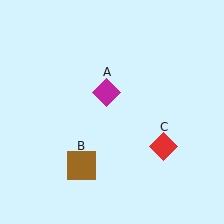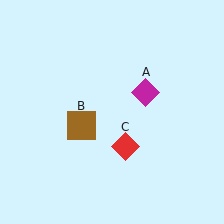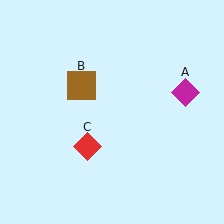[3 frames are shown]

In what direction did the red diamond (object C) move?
The red diamond (object C) moved left.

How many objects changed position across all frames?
3 objects changed position: magenta diamond (object A), brown square (object B), red diamond (object C).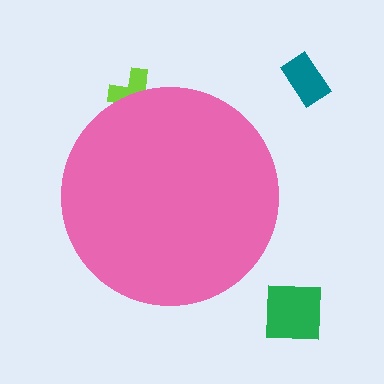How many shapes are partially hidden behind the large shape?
1 shape is partially hidden.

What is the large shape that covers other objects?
A pink circle.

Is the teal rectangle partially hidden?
No, the teal rectangle is fully visible.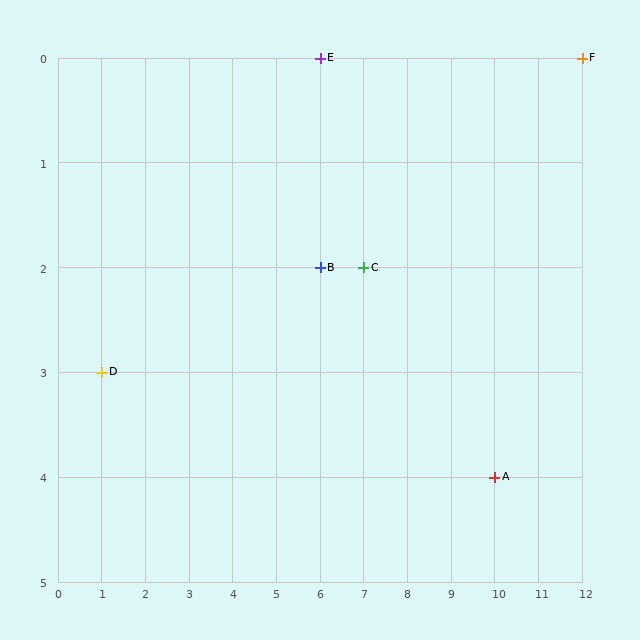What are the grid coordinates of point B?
Point B is at grid coordinates (6, 2).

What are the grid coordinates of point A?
Point A is at grid coordinates (10, 4).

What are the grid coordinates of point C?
Point C is at grid coordinates (7, 2).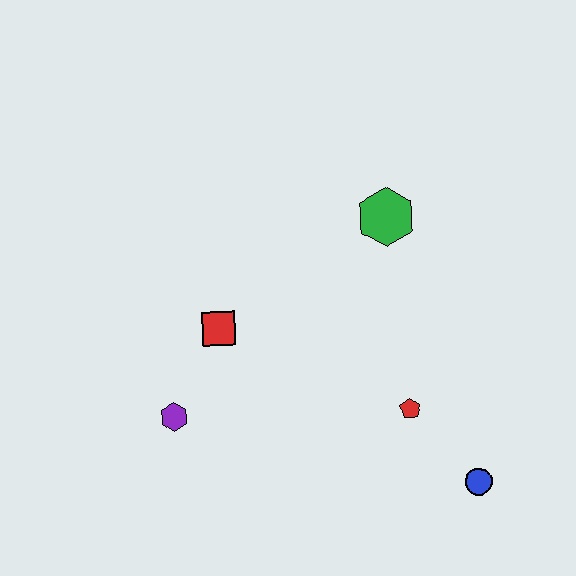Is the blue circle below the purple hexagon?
Yes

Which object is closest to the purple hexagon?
The red square is closest to the purple hexagon.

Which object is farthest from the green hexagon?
The purple hexagon is farthest from the green hexagon.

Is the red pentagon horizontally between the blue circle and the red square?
Yes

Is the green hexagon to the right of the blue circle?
No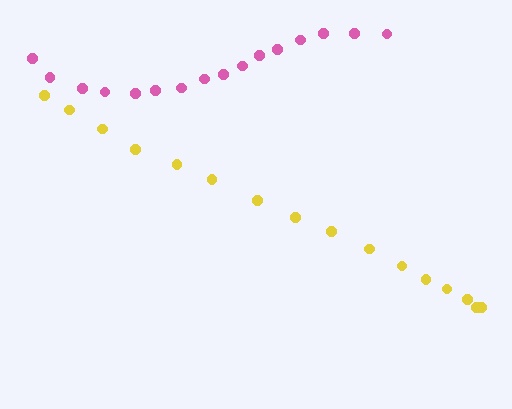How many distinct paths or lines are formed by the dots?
There are 2 distinct paths.